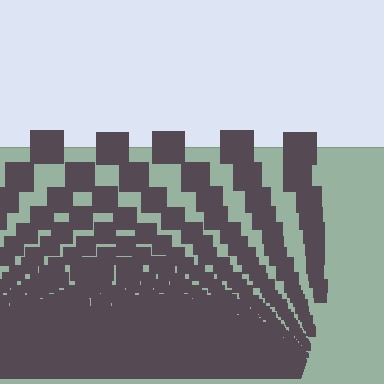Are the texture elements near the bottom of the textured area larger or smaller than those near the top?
Smaller. The gradient is inverted — elements near the bottom are smaller and denser.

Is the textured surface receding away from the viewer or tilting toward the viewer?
The surface appears to tilt toward the viewer. Texture elements get larger and sparser toward the top.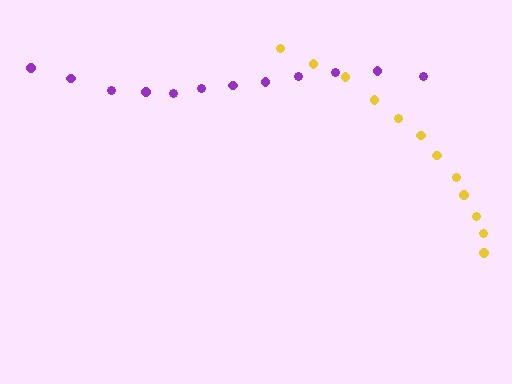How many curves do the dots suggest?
There are 2 distinct paths.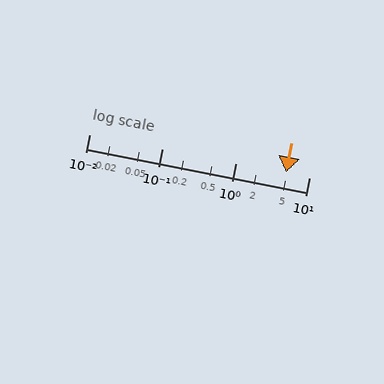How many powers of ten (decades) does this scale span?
The scale spans 3 decades, from 0.01 to 10.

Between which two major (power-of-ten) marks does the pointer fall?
The pointer is between 1 and 10.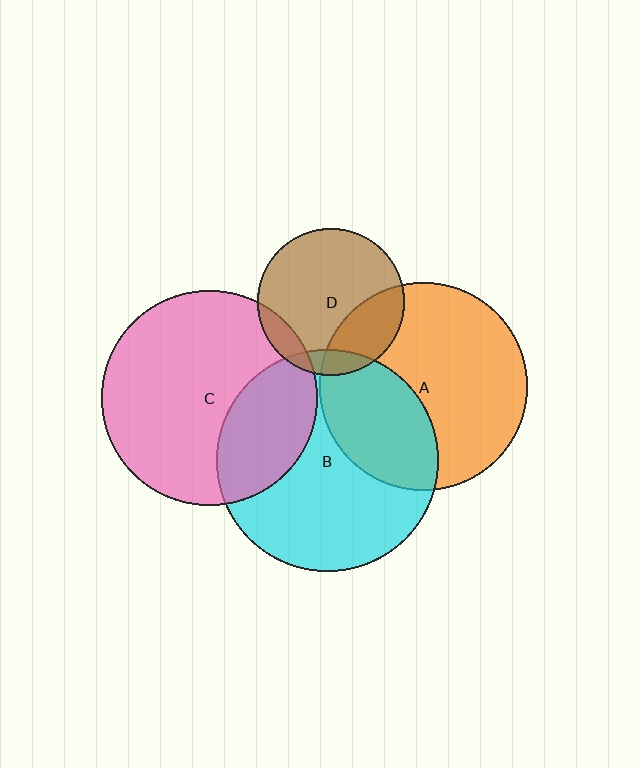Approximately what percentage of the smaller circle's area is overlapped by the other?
Approximately 10%.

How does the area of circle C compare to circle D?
Approximately 2.1 times.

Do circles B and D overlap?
Yes.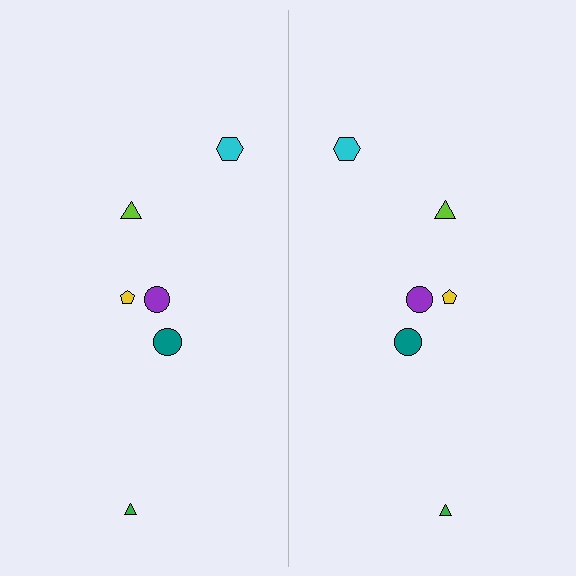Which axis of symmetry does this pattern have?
The pattern has a vertical axis of symmetry running through the center of the image.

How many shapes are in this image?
There are 12 shapes in this image.